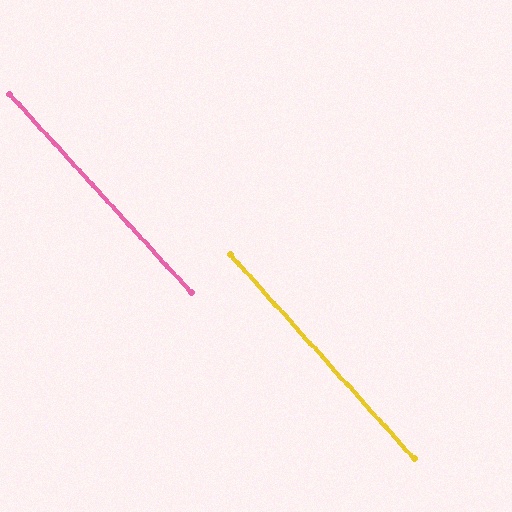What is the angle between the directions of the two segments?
Approximately 0 degrees.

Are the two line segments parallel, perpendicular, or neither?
Parallel — their directions differ by only 0.4°.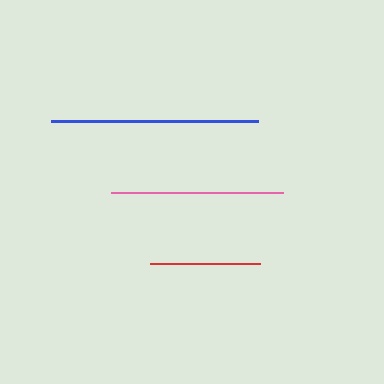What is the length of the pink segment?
The pink segment is approximately 172 pixels long.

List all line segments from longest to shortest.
From longest to shortest: blue, pink, red.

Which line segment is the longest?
The blue line is the longest at approximately 207 pixels.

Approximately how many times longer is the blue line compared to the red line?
The blue line is approximately 1.9 times the length of the red line.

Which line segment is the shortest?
The red line is the shortest at approximately 111 pixels.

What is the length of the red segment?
The red segment is approximately 111 pixels long.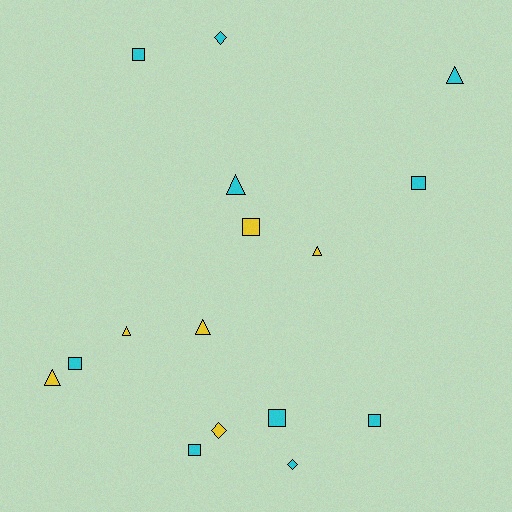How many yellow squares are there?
There is 1 yellow square.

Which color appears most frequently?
Cyan, with 10 objects.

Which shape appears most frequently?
Square, with 7 objects.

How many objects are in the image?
There are 16 objects.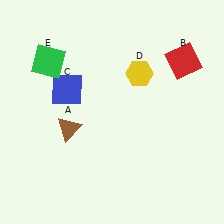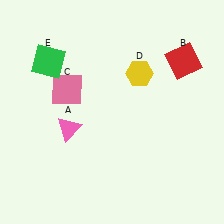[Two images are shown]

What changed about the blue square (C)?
In Image 1, C is blue. In Image 2, it changed to pink.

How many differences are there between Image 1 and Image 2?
There are 2 differences between the two images.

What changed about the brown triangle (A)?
In Image 1, A is brown. In Image 2, it changed to pink.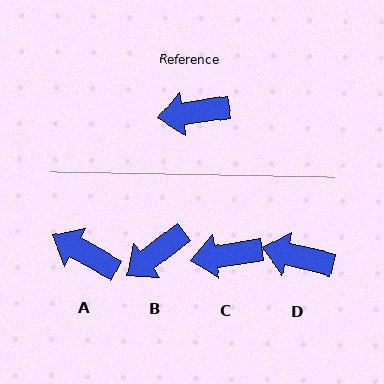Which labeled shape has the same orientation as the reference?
C.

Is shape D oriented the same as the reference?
No, it is off by about 22 degrees.